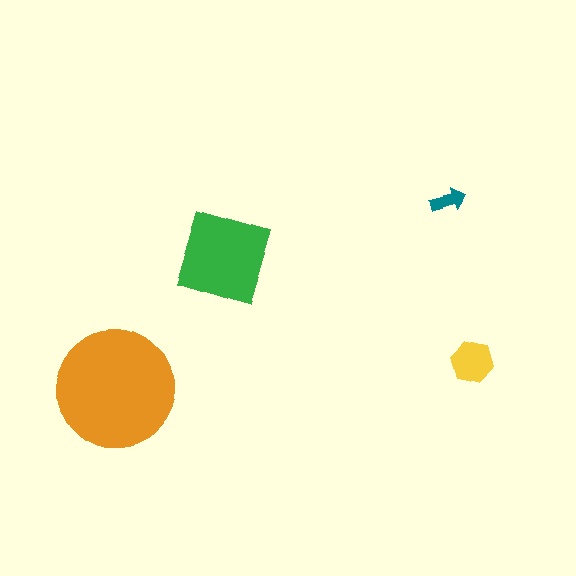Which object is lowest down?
The orange circle is bottommost.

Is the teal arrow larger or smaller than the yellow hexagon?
Smaller.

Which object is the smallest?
The teal arrow.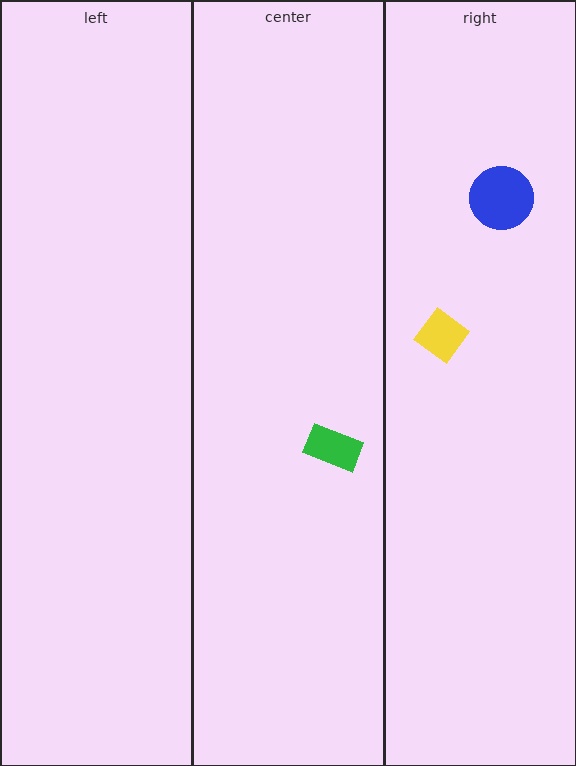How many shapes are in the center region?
1.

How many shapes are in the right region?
2.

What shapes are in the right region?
The yellow diamond, the blue circle.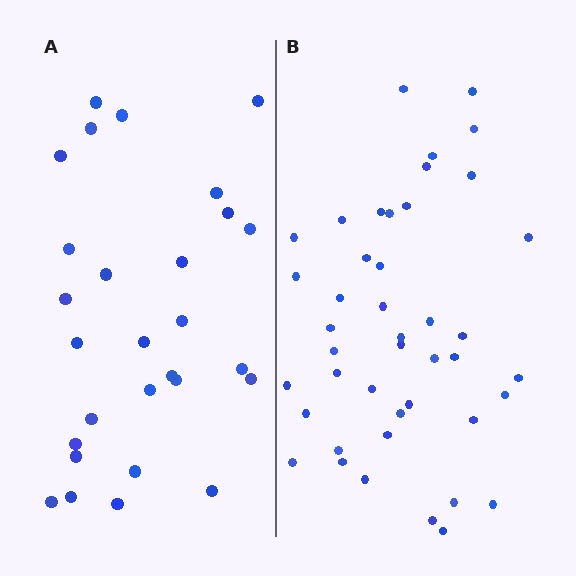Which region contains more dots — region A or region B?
Region B (the right region) has more dots.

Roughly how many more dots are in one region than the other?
Region B has approximately 15 more dots than region A.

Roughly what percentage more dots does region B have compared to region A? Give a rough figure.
About 55% more.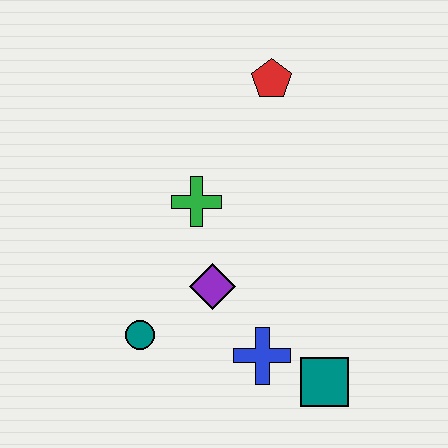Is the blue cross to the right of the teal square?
No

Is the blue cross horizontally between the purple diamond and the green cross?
No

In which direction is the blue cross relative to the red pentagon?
The blue cross is below the red pentagon.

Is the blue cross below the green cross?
Yes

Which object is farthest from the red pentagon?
The teal square is farthest from the red pentagon.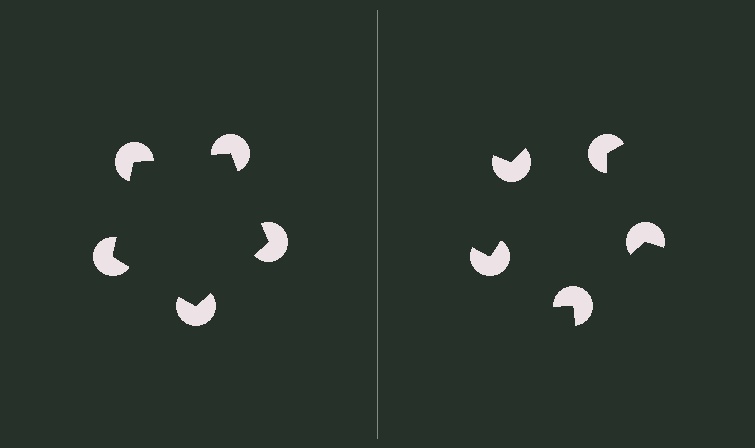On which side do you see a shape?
An illusory pentagon appears on the left side. On the right side the wedge cuts are rotated, so no coherent shape forms.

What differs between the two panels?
The pac-man discs are positioned identically on both sides; only the wedge orientations differ. On the left they align to a pentagon; on the right they are misaligned.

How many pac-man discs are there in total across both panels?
10 — 5 on each side.